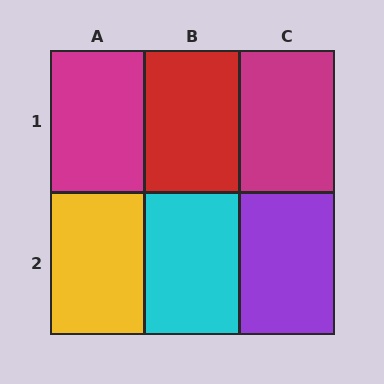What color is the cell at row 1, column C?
Magenta.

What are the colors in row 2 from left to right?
Yellow, cyan, purple.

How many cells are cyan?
1 cell is cyan.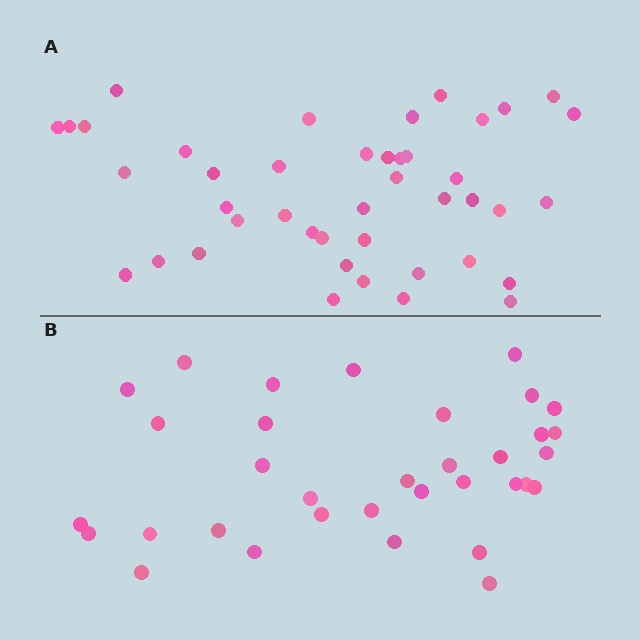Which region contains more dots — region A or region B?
Region A (the top region) has more dots.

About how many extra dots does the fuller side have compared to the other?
Region A has roughly 8 or so more dots than region B.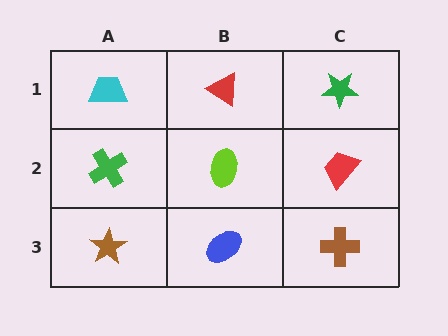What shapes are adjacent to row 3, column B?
A lime ellipse (row 2, column B), a brown star (row 3, column A), a brown cross (row 3, column C).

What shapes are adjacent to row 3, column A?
A green cross (row 2, column A), a blue ellipse (row 3, column B).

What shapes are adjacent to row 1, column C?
A red trapezoid (row 2, column C), a red triangle (row 1, column B).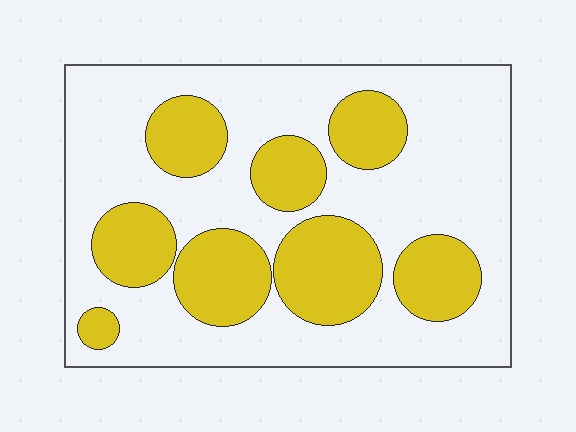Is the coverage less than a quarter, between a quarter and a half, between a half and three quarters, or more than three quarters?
Between a quarter and a half.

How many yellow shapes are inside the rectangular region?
8.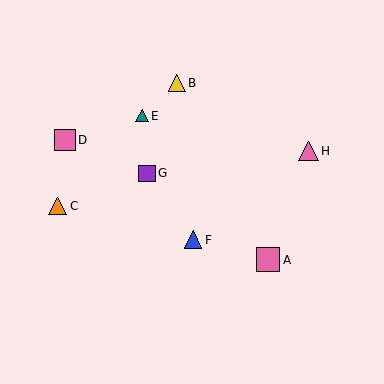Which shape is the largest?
The pink square (labeled A) is the largest.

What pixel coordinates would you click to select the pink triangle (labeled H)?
Click at (309, 151) to select the pink triangle H.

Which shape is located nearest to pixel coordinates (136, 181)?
The purple square (labeled G) at (147, 173) is nearest to that location.